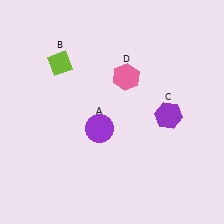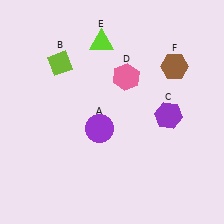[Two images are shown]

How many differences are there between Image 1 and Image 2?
There are 2 differences between the two images.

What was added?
A lime triangle (E), a brown hexagon (F) were added in Image 2.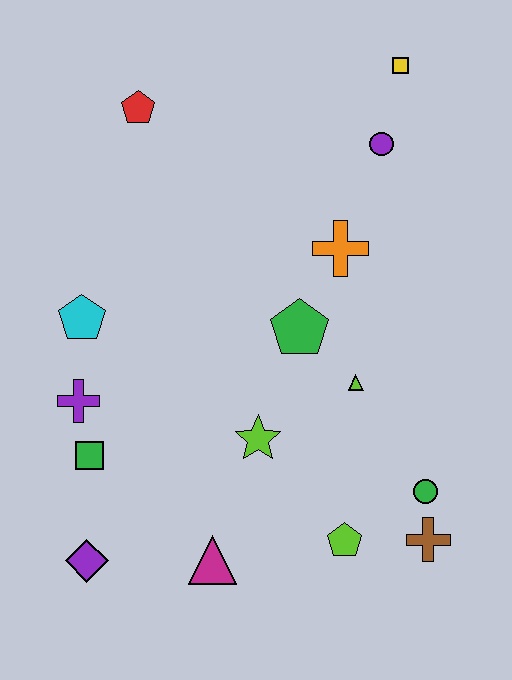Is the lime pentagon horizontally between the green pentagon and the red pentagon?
No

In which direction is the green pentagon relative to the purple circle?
The green pentagon is below the purple circle.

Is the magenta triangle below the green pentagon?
Yes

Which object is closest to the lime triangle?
The green pentagon is closest to the lime triangle.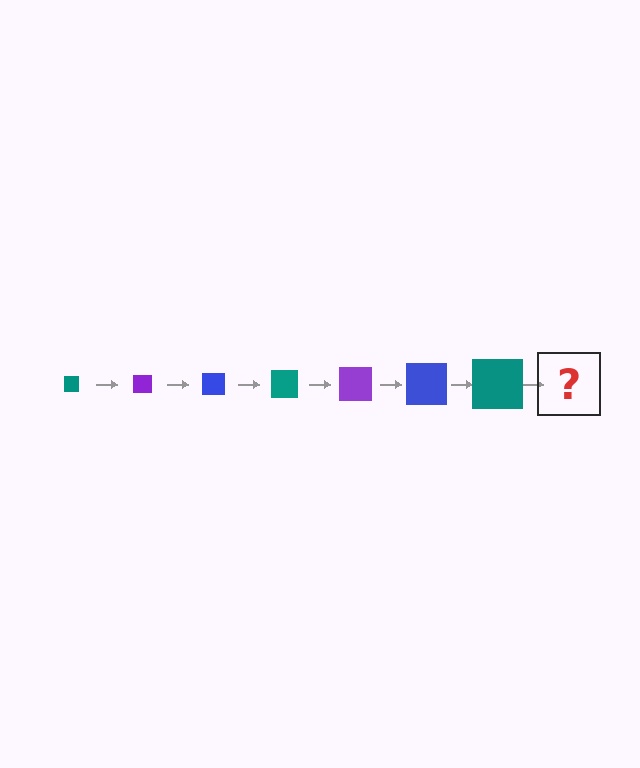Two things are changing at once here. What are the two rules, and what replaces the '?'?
The two rules are that the square grows larger each step and the color cycles through teal, purple, and blue. The '?' should be a purple square, larger than the previous one.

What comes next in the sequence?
The next element should be a purple square, larger than the previous one.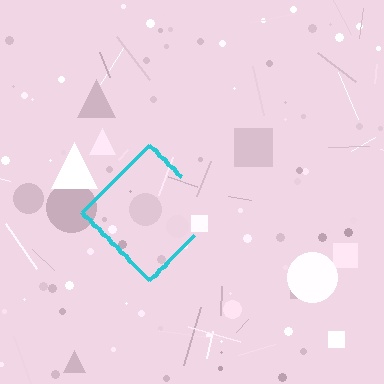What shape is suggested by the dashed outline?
The dashed outline suggests a diamond.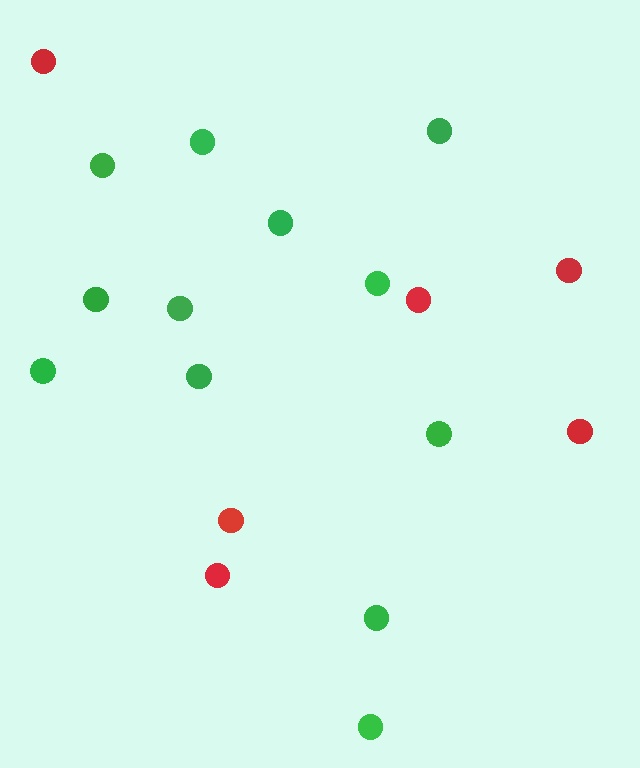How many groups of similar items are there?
There are 2 groups: one group of red circles (6) and one group of green circles (12).